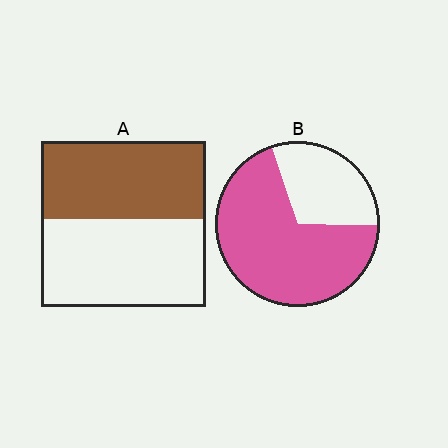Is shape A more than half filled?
Roughly half.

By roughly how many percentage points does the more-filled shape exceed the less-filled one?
By roughly 25 percentage points (B over A).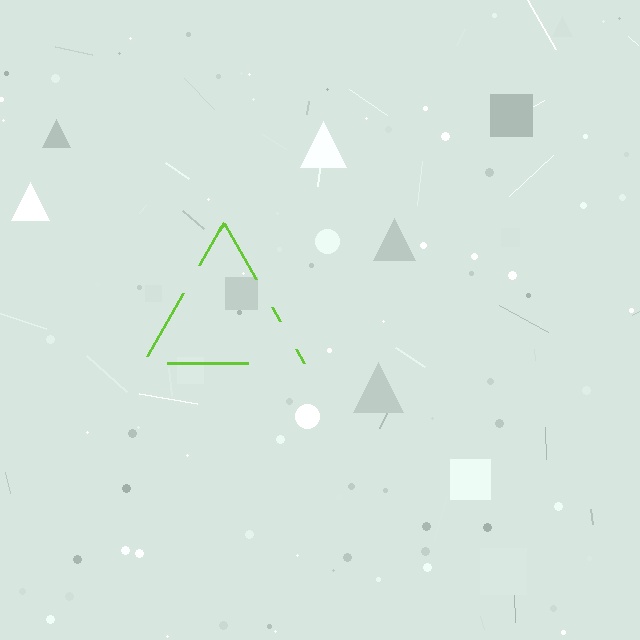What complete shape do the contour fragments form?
The contour fragments form a triangle.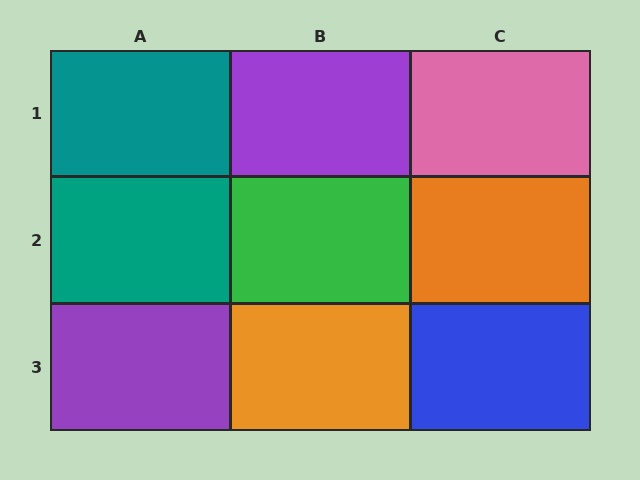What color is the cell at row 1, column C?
Pink.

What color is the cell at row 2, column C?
Orange.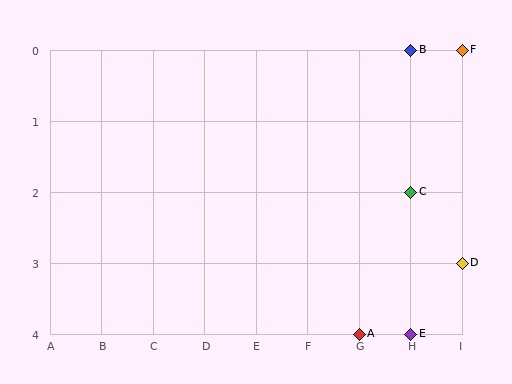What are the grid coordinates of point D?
Point D is at grid coordinates (I, 3).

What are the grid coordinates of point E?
Point E is at grid coordinates (H, 4).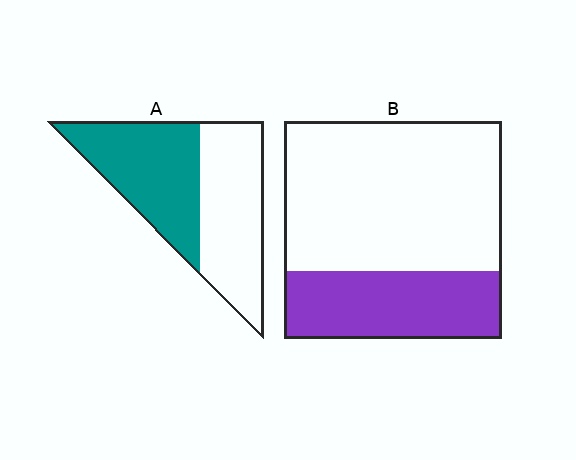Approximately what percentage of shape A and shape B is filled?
A is approximately 50% and B is approximately 30%.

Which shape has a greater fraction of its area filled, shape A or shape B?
Shape A.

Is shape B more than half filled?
No.